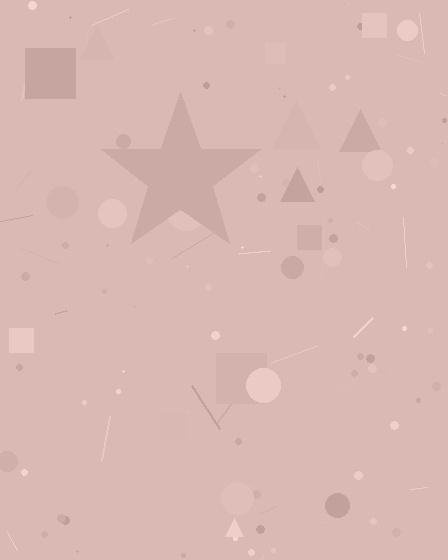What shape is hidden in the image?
A star is hidden in the image.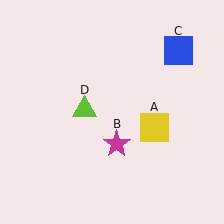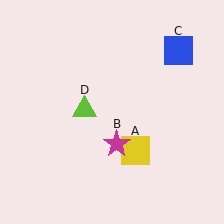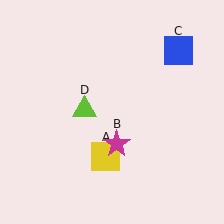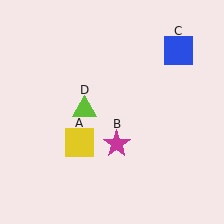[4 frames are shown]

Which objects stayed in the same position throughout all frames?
Magenta star (object B) and blue square (object C) and lime triangle (object D) remained stationary.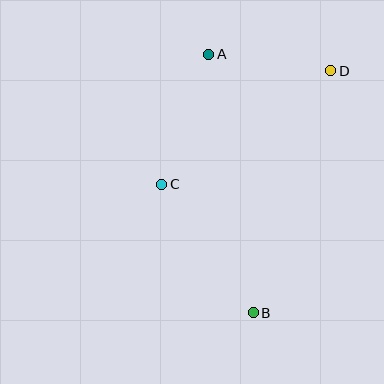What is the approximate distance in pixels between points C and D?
The distance between C and D is approximately 204 pixels.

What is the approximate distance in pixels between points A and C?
The distance between A and C is approximately 138 pixels.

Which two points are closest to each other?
Points A and D are closest to each other.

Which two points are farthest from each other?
Points A and B are farthest from each other.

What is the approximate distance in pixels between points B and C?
The distance between B and C is approximately 158 pixels.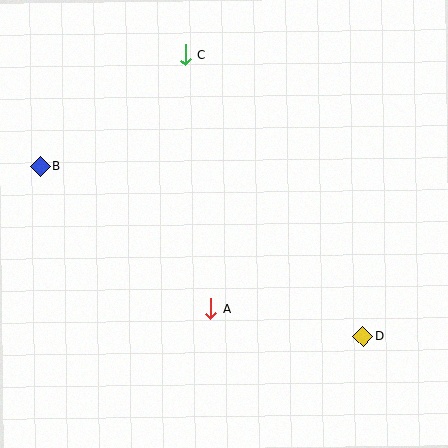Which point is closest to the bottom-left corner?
Point A is closest to the bottom-left corner.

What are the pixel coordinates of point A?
Point A is at (211, 309).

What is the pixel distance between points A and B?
The distance between A and B is 222 pixels.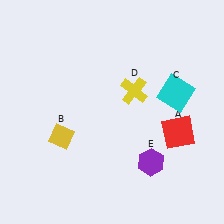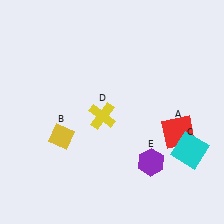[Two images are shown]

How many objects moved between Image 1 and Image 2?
2 objects moved between the two images.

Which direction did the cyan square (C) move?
The cyan square (C) moved down.